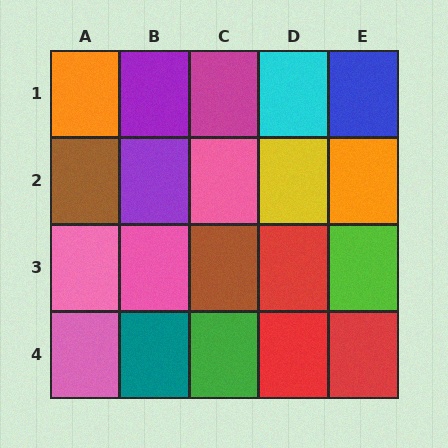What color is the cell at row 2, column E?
Orange.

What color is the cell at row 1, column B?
Purple.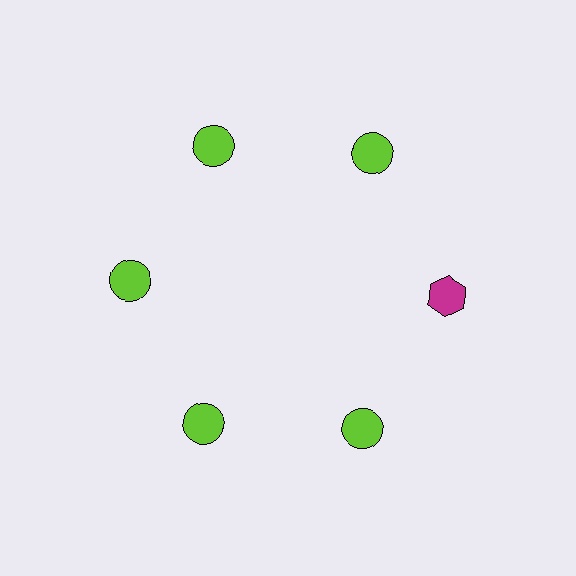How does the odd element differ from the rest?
It differs in both color (magenta instead of lime) and shape (hexagon instead of circle).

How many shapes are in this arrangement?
There are 6 shapes arranged in a ring pattern.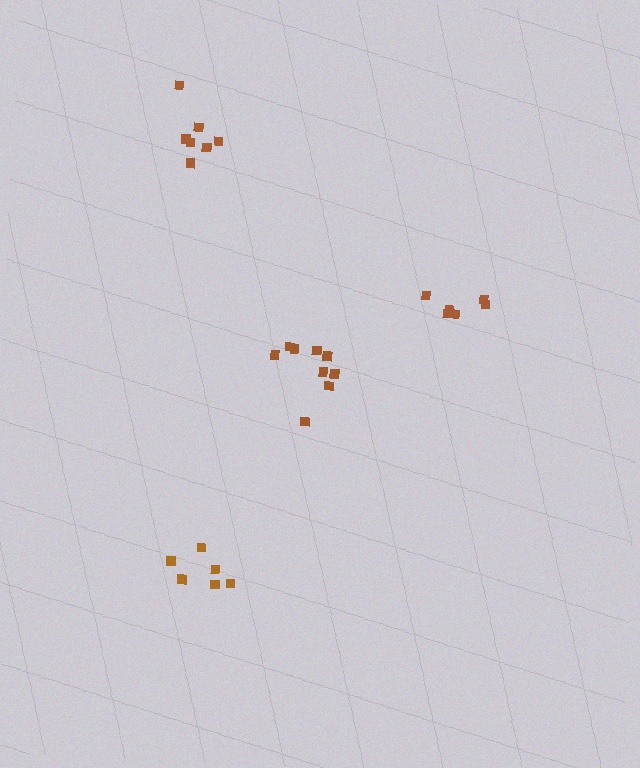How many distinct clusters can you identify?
There are 4 distinct clusters.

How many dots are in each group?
Group 1: 9 dots, Group 2: 6 dots, Group 3: 7 dots, Group 4: 7 dots (29 total).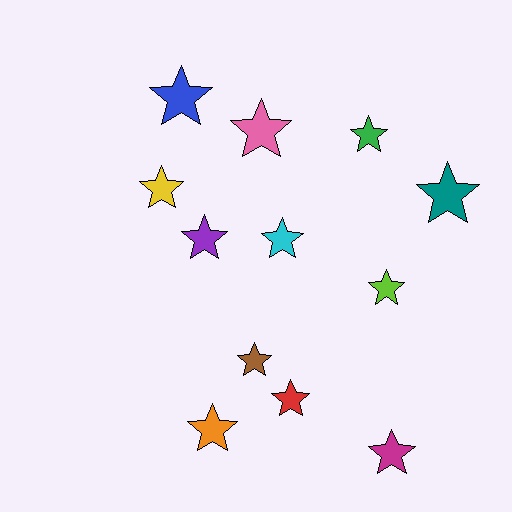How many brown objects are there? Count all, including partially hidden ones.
There is 1 brown object.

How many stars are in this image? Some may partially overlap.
There are 12 stars.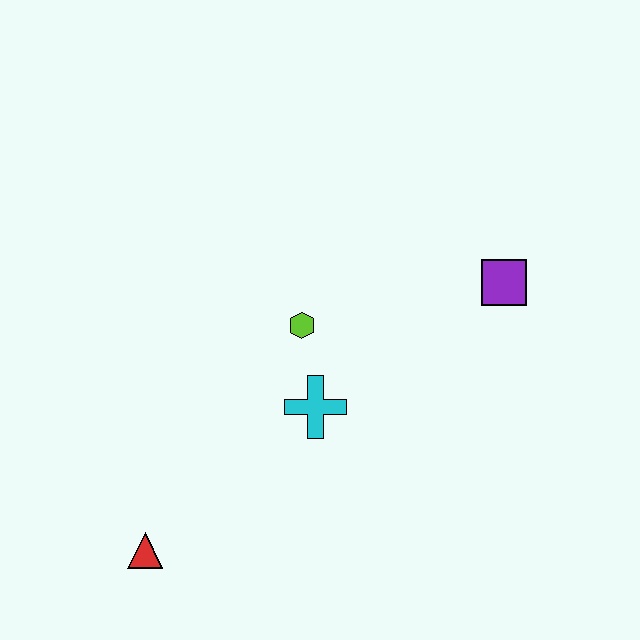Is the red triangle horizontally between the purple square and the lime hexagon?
No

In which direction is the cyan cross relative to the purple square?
The cyan cross is to the left of the purple square.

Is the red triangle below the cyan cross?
Yes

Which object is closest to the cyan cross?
The lime hexagon is closest to the cyan cross.